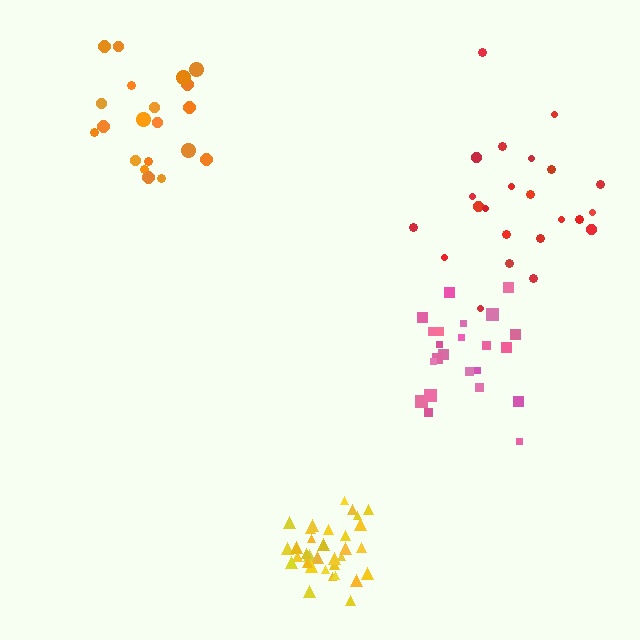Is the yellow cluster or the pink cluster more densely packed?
Yellow.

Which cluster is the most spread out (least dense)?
Red.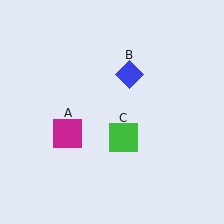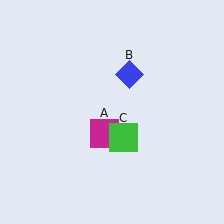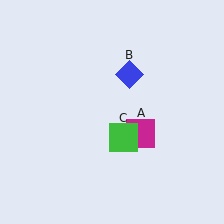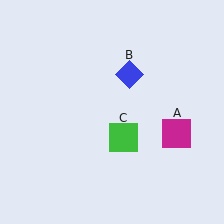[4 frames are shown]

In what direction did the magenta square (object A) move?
The magenta square (object A) moved right.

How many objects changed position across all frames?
1 object changed position: magenta square (object A).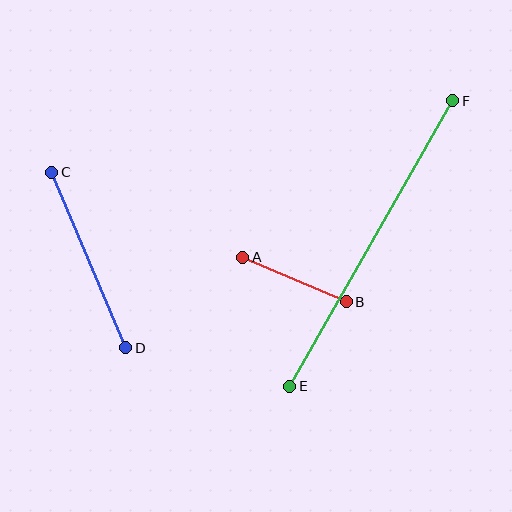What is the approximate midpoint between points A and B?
The midpoint is at approximately (294, 279) pixels.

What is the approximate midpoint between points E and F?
The midpoint is at approximately (371, 244) pixels.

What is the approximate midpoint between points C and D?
The midpoint is at approximately (89, 260) pixels.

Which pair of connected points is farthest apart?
Points E and F are farthest apart.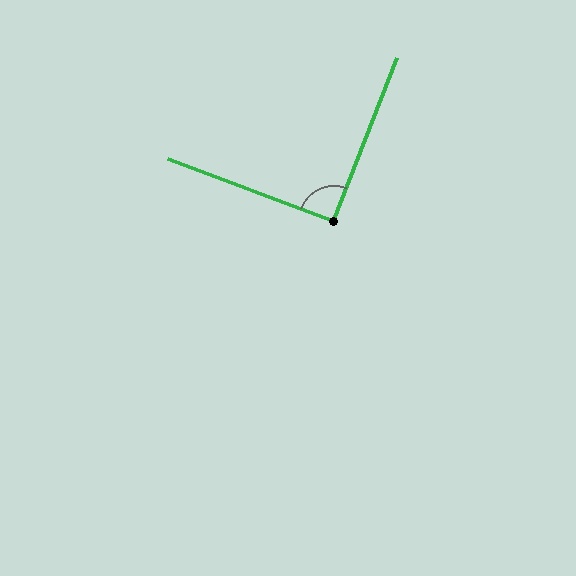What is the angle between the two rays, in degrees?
Approximately 91 degrees.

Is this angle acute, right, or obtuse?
It is approximately a right angle.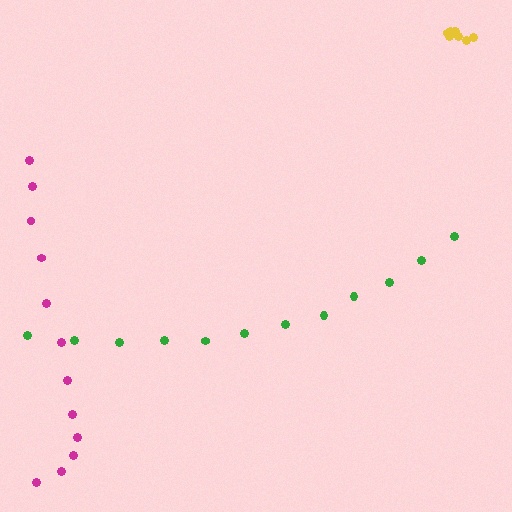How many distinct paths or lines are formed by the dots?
There are 3 distinct paths.